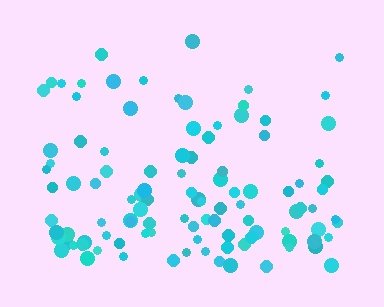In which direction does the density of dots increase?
From top to bottom, with the bottom side densest.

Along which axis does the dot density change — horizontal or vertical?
Vertical.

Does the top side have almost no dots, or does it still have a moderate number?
Still a moderate number, just noticeably fewer than the bottom.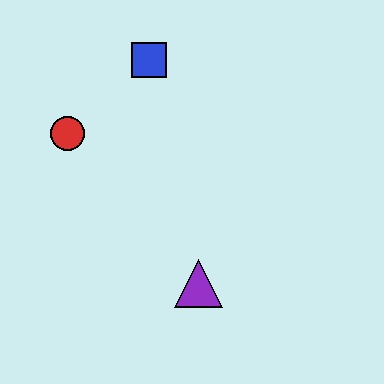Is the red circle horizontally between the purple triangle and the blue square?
No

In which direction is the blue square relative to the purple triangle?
The blue square is above the purple triangle.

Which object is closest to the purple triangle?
The red circle is closest to the purple triangle.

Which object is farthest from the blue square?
The purple triangle is farthest from the blue square.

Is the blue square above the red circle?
Yes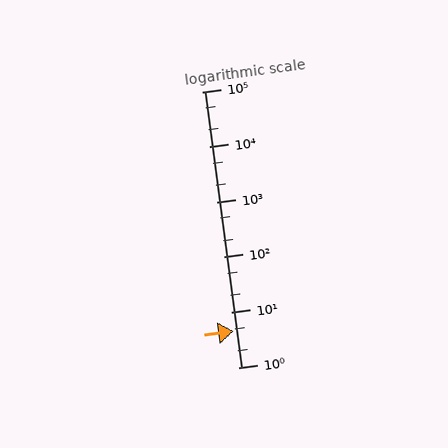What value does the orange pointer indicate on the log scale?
The pointer indicates approximately 4.5.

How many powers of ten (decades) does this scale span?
The scale spans 5 decades, from 1 to 100000.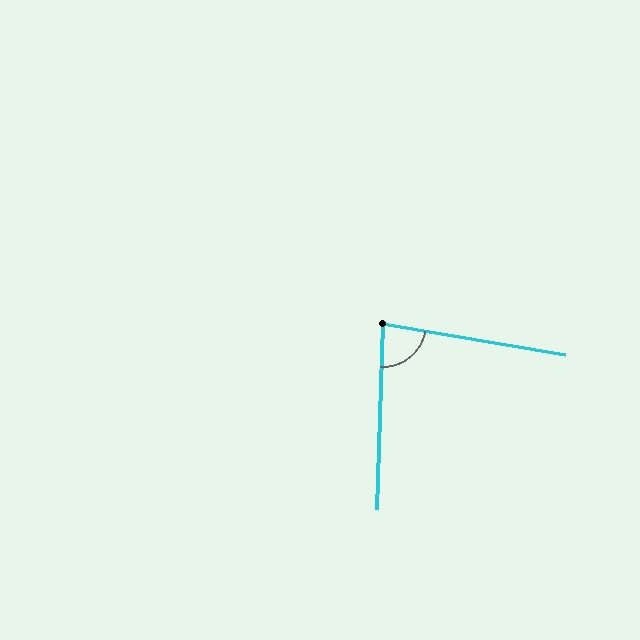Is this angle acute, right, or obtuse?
It is acute.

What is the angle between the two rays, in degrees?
Approximately 82 degrees.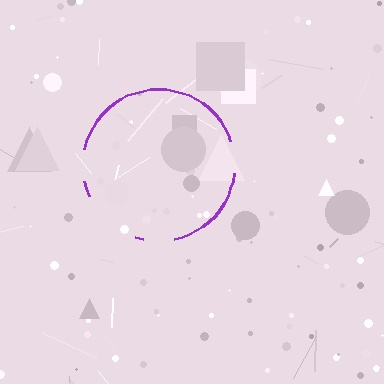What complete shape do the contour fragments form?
The contour fragments form a circle.